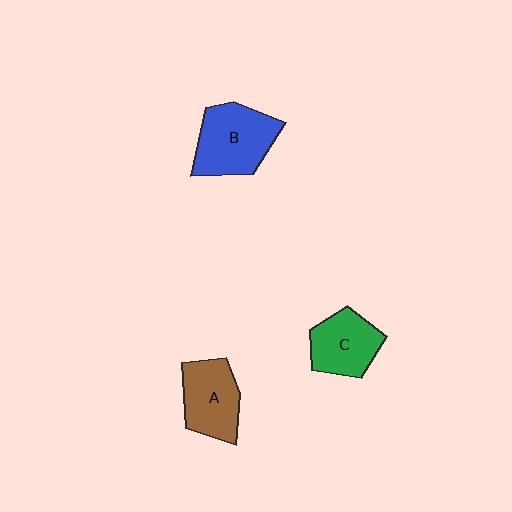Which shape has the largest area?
Shape B (blue).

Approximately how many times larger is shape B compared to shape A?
Approximately 1.2 times.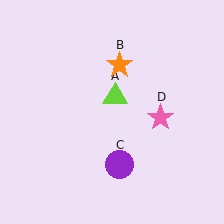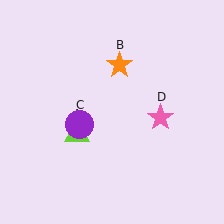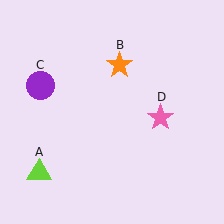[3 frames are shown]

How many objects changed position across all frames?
2 objects changed position: lime triangle (object A), purple circle (object C).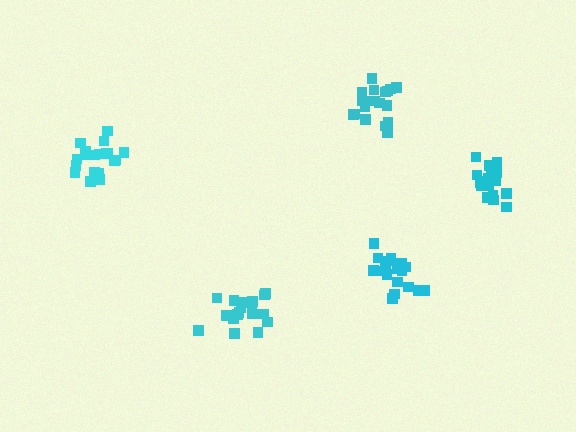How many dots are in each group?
Group 1: 19 dots, Group 2: 18 dots, Group 3: 18 dots, Group 4: 19 dots, Group 5: 19 dots (93 total).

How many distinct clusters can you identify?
There are 5 distinct clusters.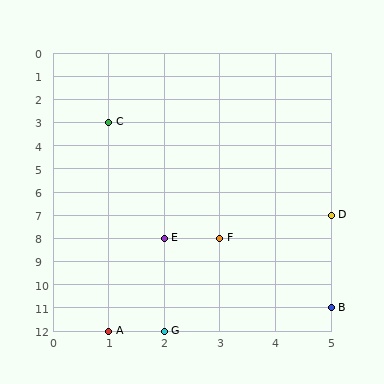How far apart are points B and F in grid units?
Points B and F are 2 columns and 3 rows apart (about 3.6 grid units diagonally).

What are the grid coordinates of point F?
Point F is at grid coordinates (3, 8).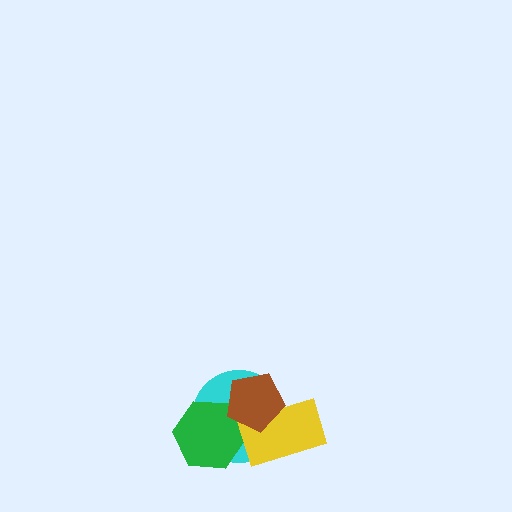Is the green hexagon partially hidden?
Yes, it is partially covered by another shape.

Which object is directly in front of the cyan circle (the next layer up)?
The green hexagon is directly in front of the cyan circle.